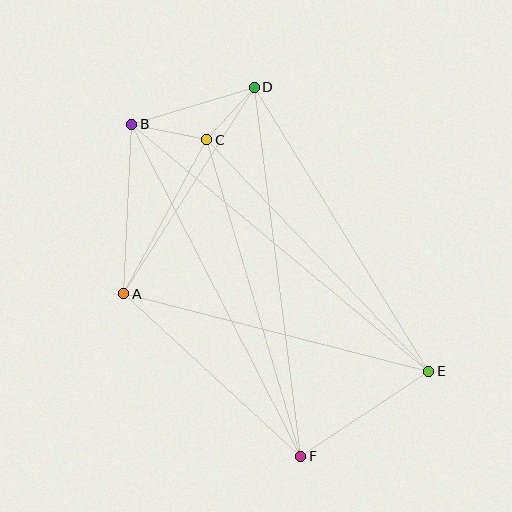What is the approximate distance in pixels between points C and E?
The distance between C and E is approximately 321 pixels.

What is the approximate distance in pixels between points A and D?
The distance between A and D is approximately 244 pixels.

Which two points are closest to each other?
Points C and D are closest to each other.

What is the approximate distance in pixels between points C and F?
The distance between C and F is approximately 330 pixels.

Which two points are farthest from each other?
Points B and E are farthest from each other.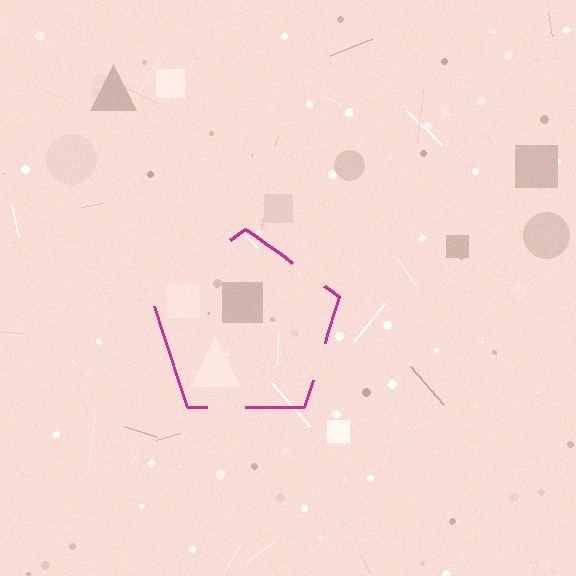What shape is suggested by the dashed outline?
The dashed outline suggests a pentagon.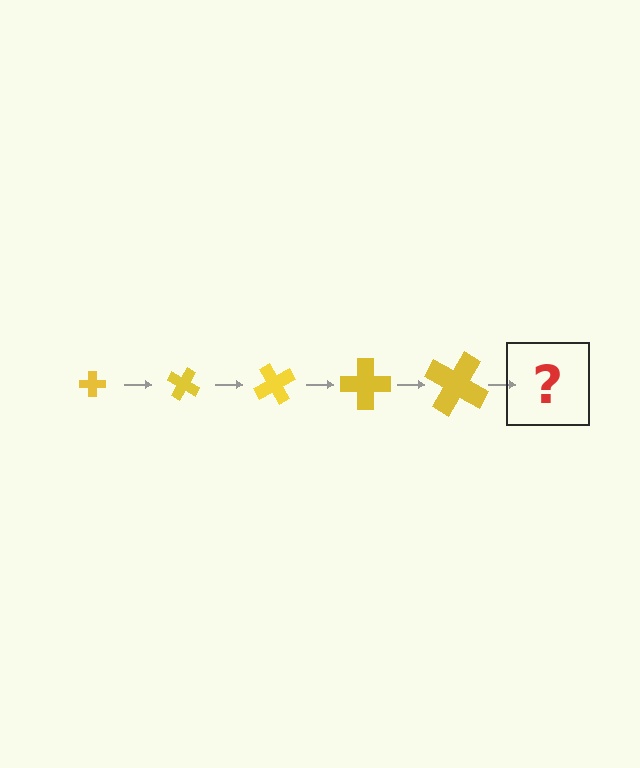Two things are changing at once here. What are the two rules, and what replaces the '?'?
The two rules are that the cross grows larger each step and it rotates 30 degrees each step. The '?' should be a cross, larger than the previous one and rotated 150 degrees from the start.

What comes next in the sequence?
The next element should be a cross, larger than the previous one and rotated 150 degrees from the start.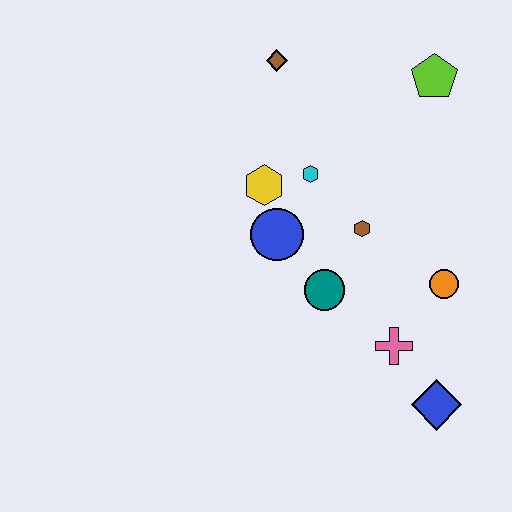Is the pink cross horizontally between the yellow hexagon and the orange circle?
Yes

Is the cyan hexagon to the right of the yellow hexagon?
Yes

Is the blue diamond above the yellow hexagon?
No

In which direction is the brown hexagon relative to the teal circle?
The brown hexagon is above the teal circle.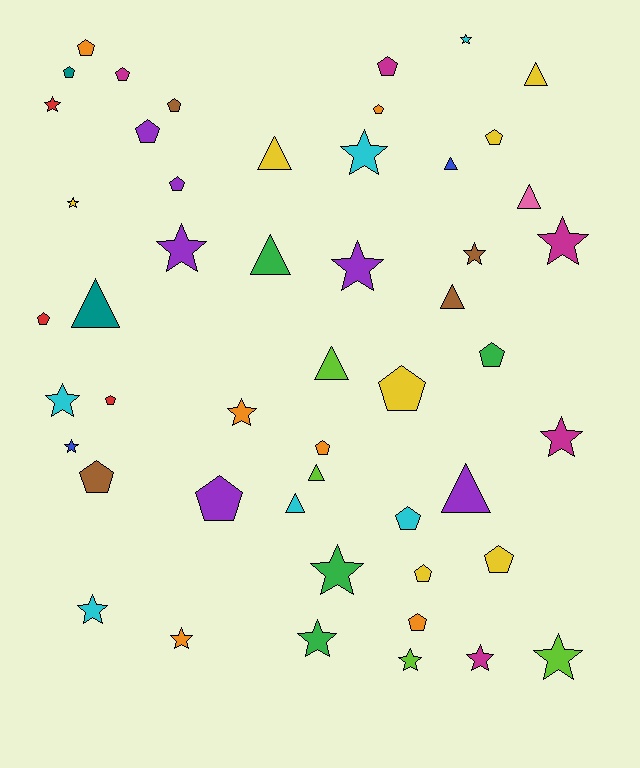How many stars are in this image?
There are 19 stars.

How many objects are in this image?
There are 50 objects.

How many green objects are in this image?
There are 4 green objects.